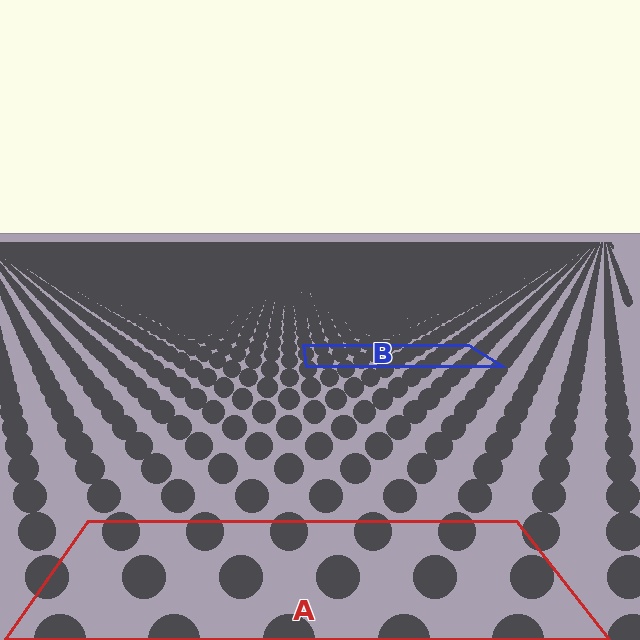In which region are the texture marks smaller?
The texture marks are smaller in region B, because it is farther away.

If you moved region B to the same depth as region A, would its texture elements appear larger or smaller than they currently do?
They would appear larger. At a closer depth, the same texture elements are projected at a bigger on-screen size.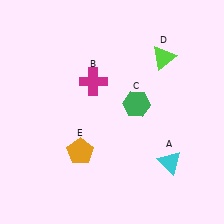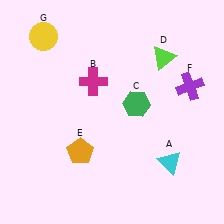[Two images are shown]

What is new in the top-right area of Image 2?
A purple cross (F) was added in the top-right area of Image 2.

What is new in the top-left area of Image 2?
A yellow circle (G) was added in the top-left area of Image 2.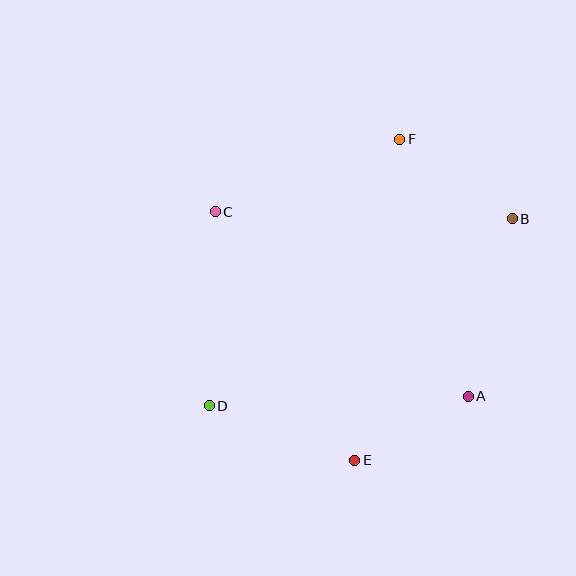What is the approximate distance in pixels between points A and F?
The distance between A and F is approximately 266 pixels.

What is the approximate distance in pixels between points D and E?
The distance between D and E is approximately 155 pixels.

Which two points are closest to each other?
Points A and E are closest to each other.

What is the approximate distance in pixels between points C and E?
The distance between C and E is approximately 285 pixels.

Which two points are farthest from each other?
Points B and D are farthest from each other.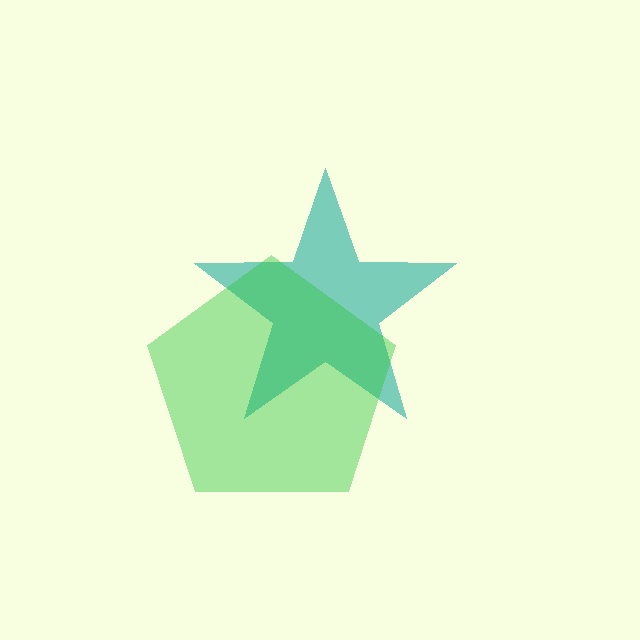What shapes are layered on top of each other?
The layered shapes are: a teal star, a green pentagon.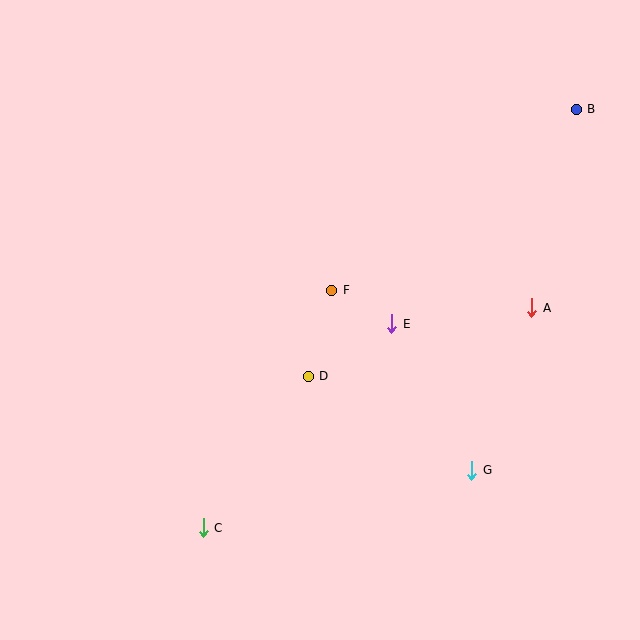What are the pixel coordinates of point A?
Point A is at (532, 308).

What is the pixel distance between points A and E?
The distance between A and E is 141 pixels.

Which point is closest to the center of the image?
Point F at (332, 290) is closest to the center.